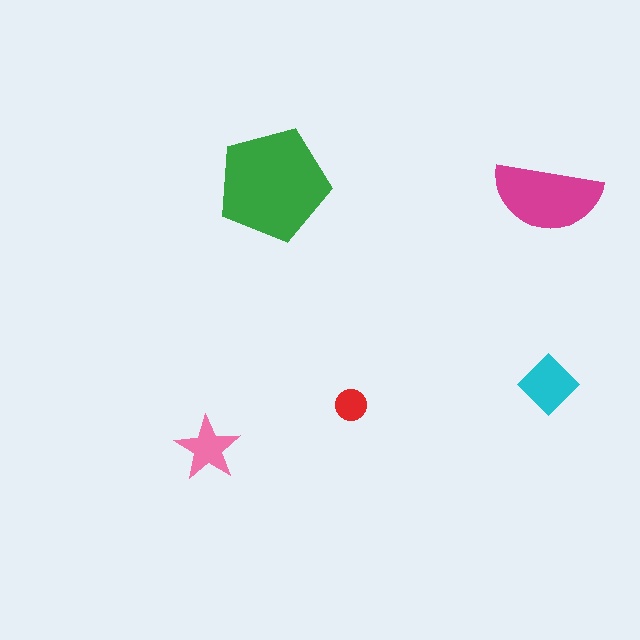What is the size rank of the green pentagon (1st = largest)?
1st.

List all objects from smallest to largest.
The red circle, the pink star, the cyan diamond, the magenta semicircle, the green pentagon.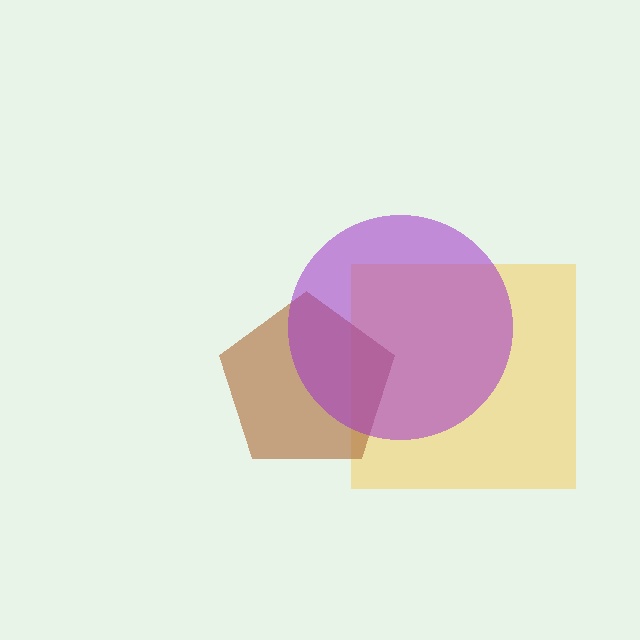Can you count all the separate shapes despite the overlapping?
Yes, there are 3 separate shapes.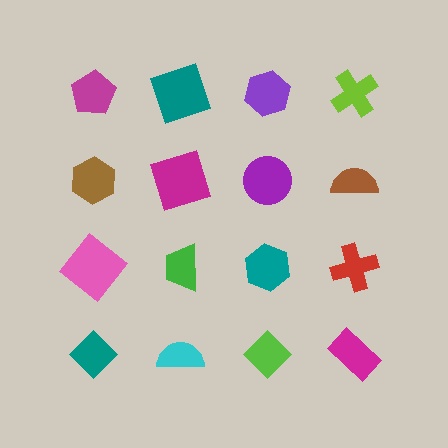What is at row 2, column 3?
A purple circle.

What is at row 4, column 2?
A cyan semicircle.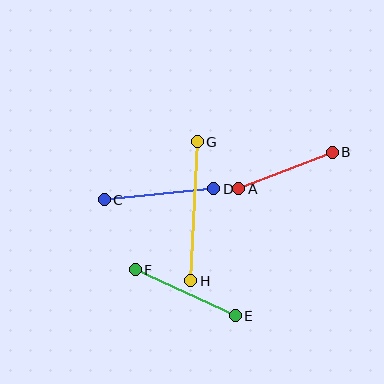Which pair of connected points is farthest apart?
Points G and H are farthest apart.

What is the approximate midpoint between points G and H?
The midpoint is at approximately (194, 211) pixels.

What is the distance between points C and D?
The distance is approximately 110 pixels.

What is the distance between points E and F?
The distance is approximately 110 pixels.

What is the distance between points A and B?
The distance is approximately 100 pixels.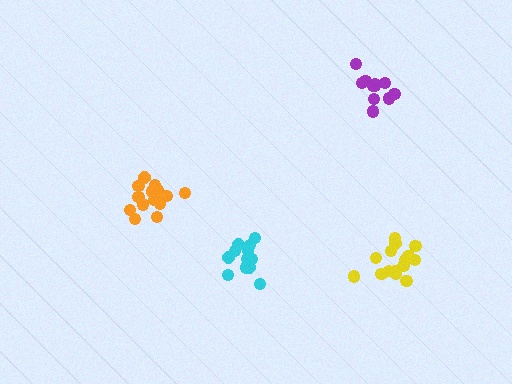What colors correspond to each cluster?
The clusters are colored: orange, cyan, purple, yellow.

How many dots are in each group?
Group 1: 15 dots, Group 2: 12 dots, Group 3: 11 dots, Group 4: 15 dots (53 total).